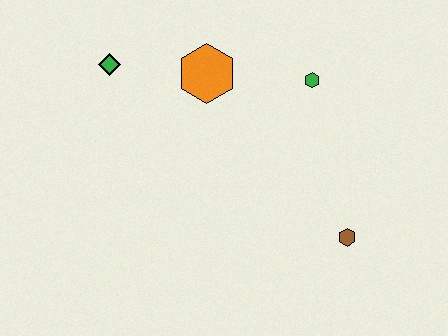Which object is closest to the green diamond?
The orange hexagon is closest to the green diamond.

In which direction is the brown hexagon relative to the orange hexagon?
The brown hexagon is below the orange hexagon.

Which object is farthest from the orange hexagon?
The brown hexagon is farthest from the orange hexagon.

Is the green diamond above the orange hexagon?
Yes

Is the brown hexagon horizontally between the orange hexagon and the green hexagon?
No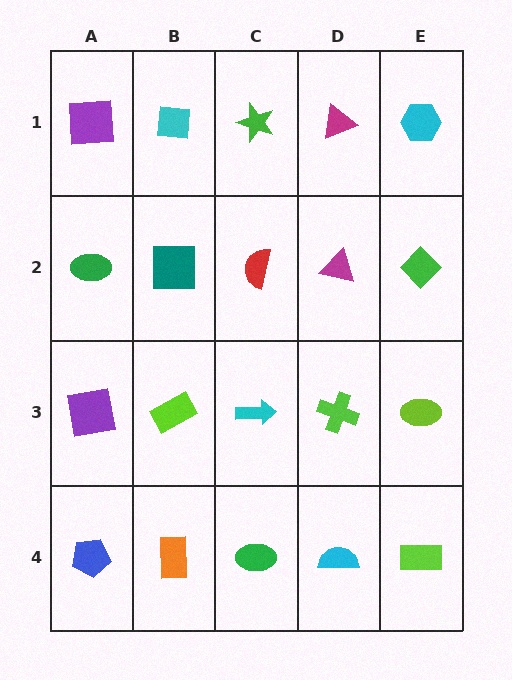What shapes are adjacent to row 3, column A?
A green ellipse (row 2, column A), a blue pentagon (row 4, column A), a lime rectangle (row 3, column B).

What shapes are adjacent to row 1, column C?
A red semicircle (row 2, column C), a cyan square (row 1, column B), a magenta triangle (row 1, column D).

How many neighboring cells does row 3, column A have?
3.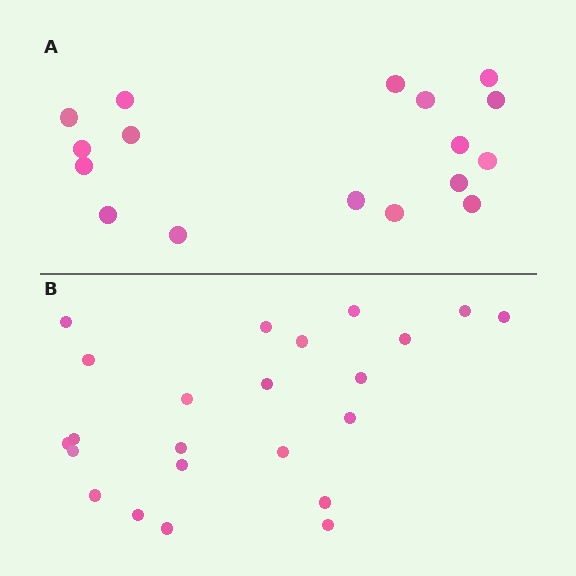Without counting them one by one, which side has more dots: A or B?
Region B (the bottom region) has more dots.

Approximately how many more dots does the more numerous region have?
Region B has about 6 more dots than region A.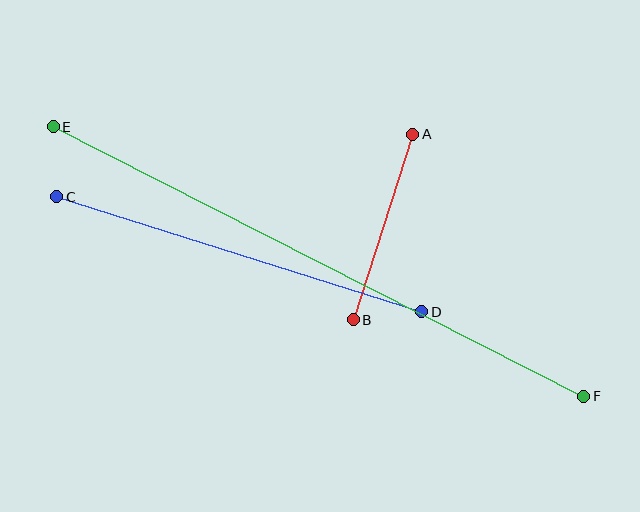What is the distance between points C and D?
The distance is approximately 383 pixels.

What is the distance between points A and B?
The distance is approximately 195 pixels.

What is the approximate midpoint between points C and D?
The midpoint is at approximately (239, 254) pixels.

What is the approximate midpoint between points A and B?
The midpoint is at approximately (383, 227) pixels.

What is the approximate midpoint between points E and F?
The midpoint is at approximately (319, 261) pixels.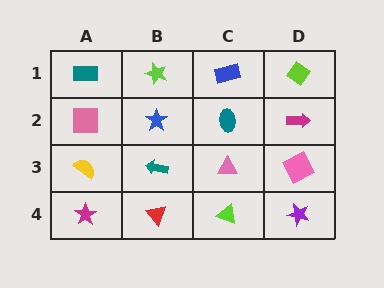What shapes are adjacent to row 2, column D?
A lime diamond (row 1, column D), a pink square (row 3, column D), a teal ellipse (row 2, column C).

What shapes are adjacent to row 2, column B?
A lime star (row 1, column B), a teal arrow (row 3, column B), a pink square (row 2, column A), a teal ellipse (row 2, column C).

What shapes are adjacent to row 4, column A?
A yellow semicircle (row 3, column A), a red triangle (row 4, column B).